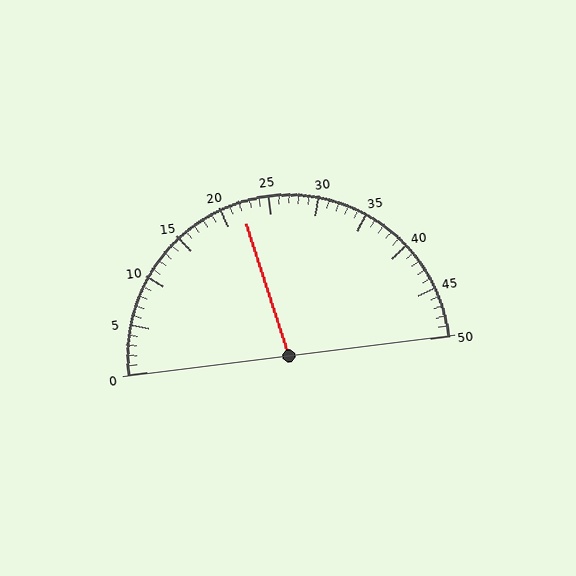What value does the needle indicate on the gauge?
The needle indicates approximately 22.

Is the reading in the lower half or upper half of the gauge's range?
The reading is in the lower half of the range (0 to 50).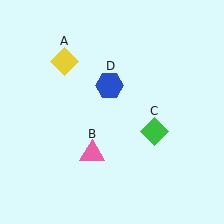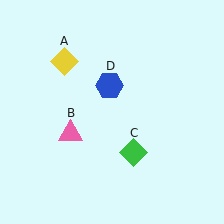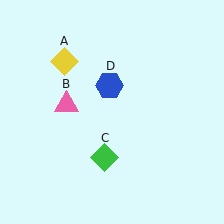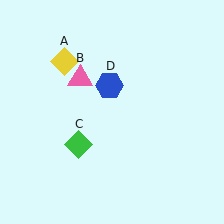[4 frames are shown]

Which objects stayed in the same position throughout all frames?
Yellow diamond (object A) and blue hexagon (object D) remained stationary.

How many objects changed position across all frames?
2 objects changed position: pink triangle (object B), green diamond (object C).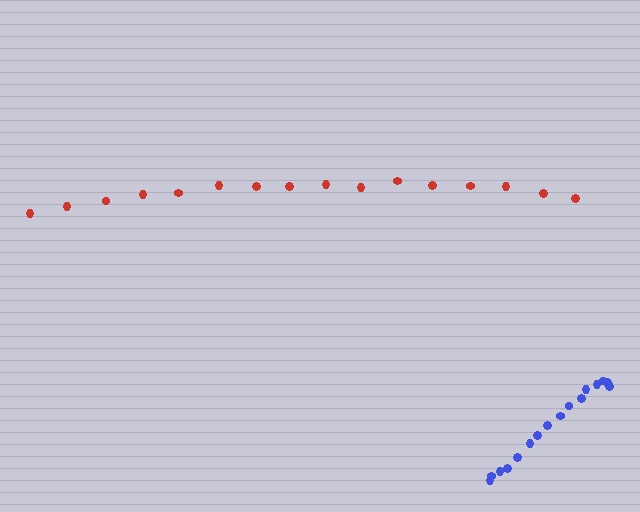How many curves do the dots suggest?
There are 2 distinct paths.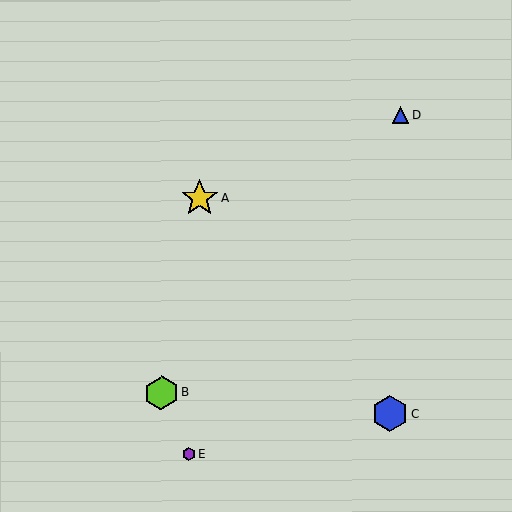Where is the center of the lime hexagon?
The center of the lime hexagon is at (161, 393).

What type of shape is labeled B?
Shape B is a lime hexagon.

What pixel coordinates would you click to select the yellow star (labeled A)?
Click at (199, 198) to select the yellow star A.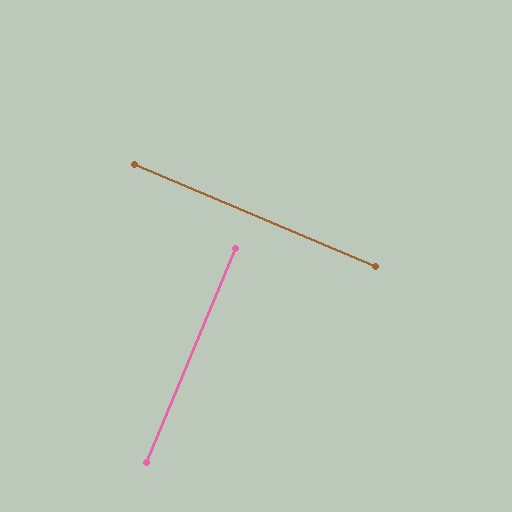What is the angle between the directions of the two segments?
Approximately 90 degrees.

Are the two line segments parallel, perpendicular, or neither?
Perpendicular — they meet at approximately 90°.